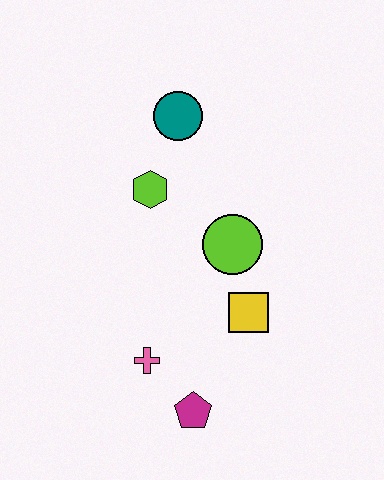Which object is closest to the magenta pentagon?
The pink cross is closest to the magenta pentagon.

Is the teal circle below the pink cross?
No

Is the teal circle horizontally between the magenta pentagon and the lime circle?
No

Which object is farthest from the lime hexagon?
The magenta pentagon is farthest from the lime hexagon.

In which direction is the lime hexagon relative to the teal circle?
The lime hexagon is below the teal circle.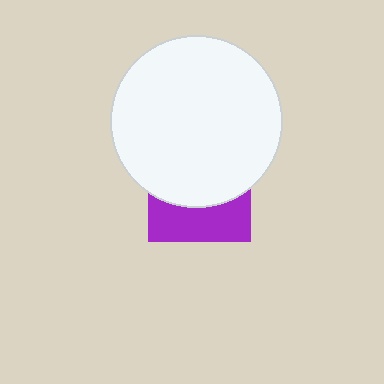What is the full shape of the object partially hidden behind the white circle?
The partially hidden object is a purple square.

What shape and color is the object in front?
The object in front is a white circle.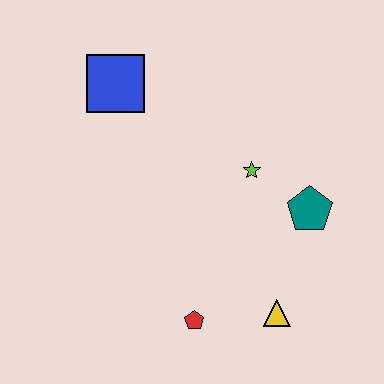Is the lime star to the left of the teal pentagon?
Yes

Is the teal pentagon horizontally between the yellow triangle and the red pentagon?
No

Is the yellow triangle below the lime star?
Yes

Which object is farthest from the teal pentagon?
The blue square is farthest from the teal pentagon.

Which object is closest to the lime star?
The teal pentagon is closest to the lime star.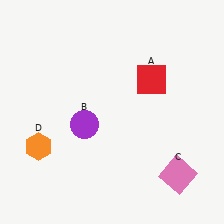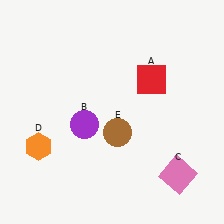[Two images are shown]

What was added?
A brown circle (E) was added in Image 2.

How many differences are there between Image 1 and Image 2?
There is 1 difference between the two images.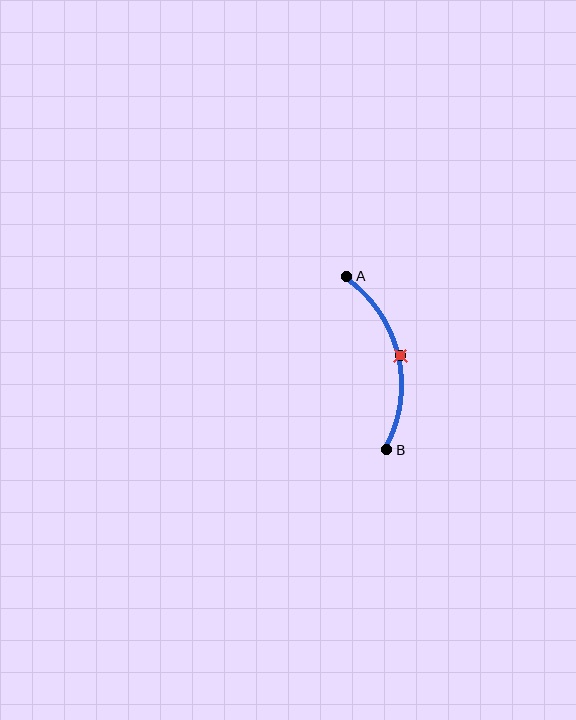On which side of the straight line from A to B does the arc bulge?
The arc bulges to the right of the straight line connecting A and B.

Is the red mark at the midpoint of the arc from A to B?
Yes. The red mark lies on the arc at equal arc-length from both A and B — it is the arc midpoint.